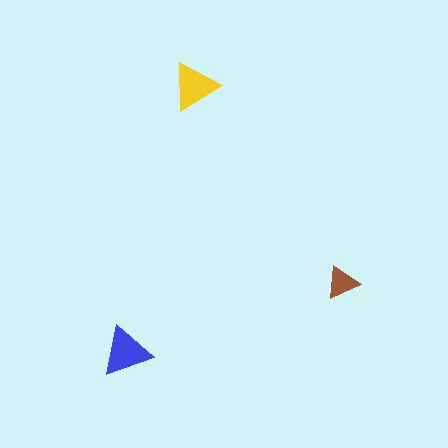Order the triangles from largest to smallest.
the blue one, the yellow one, the brown one.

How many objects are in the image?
There are 3 objects in the image.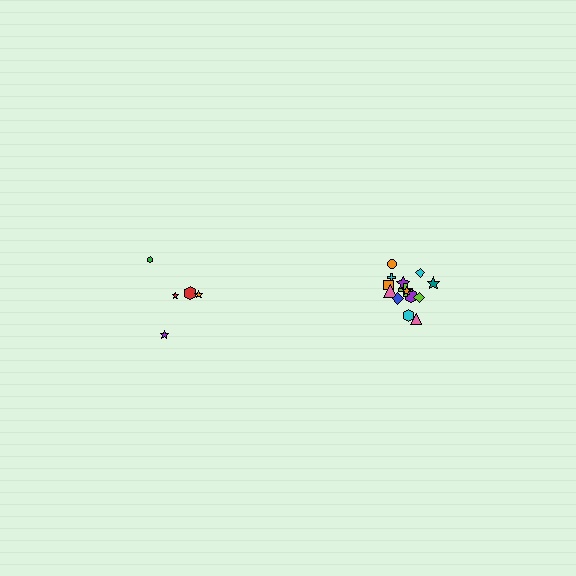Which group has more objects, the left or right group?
The right group.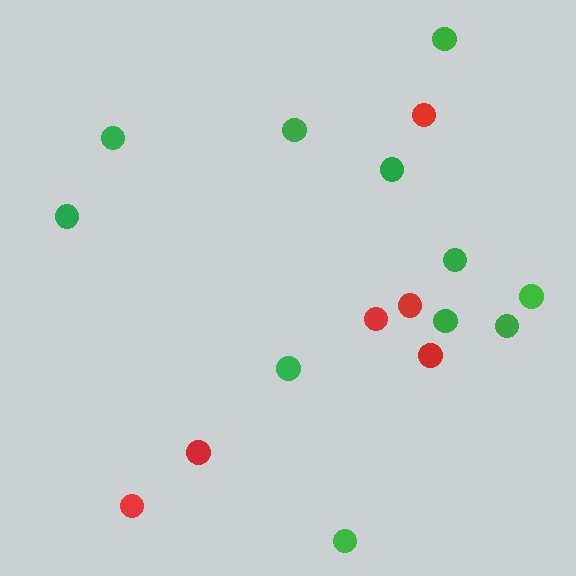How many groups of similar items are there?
There are 2 groups: one group of red circles (6) and one group of green circles (11).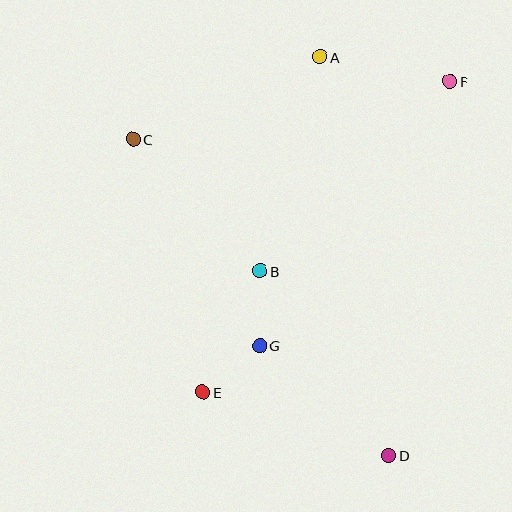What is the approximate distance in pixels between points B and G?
The distance between B and G is approximately 75 pixels.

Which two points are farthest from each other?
Points C and D are farthest from each other.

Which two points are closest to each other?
Points E and G are closest to each other.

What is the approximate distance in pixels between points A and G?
The distance between A and G is approximately 295 pixels.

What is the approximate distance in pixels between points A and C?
The distance between A and C is approximately 204 pixels.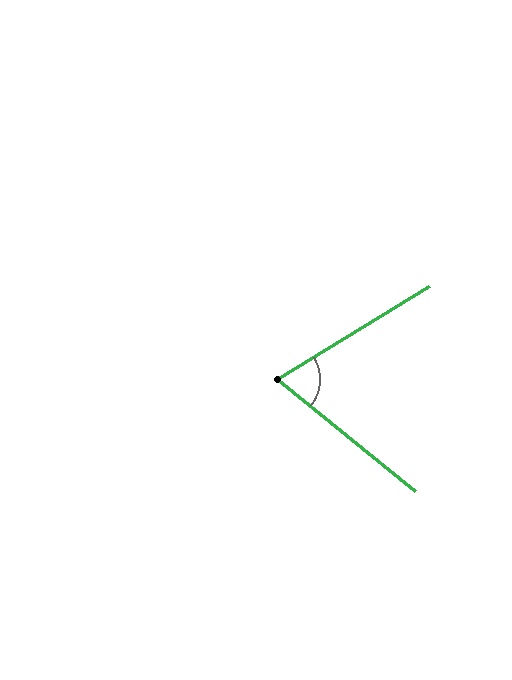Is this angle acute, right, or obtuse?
It is acute.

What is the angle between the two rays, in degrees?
Approximately 71 degrees.